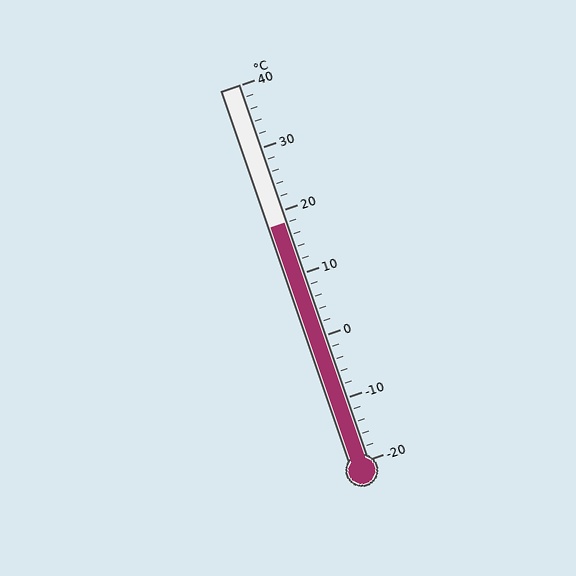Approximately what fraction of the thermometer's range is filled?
The thermometer is filled to approximately 65% of its range.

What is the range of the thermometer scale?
The thermometer scale ranges from -20°C to 40°C.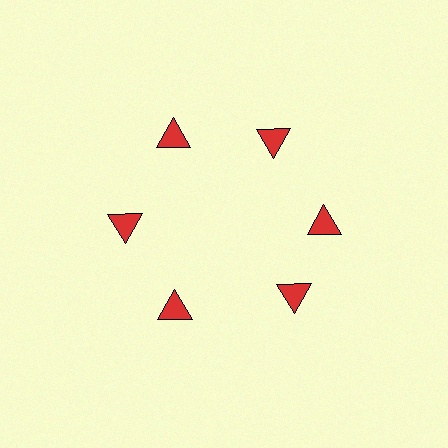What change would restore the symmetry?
The symmetry would be restored by rotating it back into even spacing with its neighbors so that all 6 triangles sit at equal angles and equal distance from the center.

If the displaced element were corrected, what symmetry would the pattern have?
It would have 6-fold rotational symmetry — the pattern would map onto itself every 60 degrees.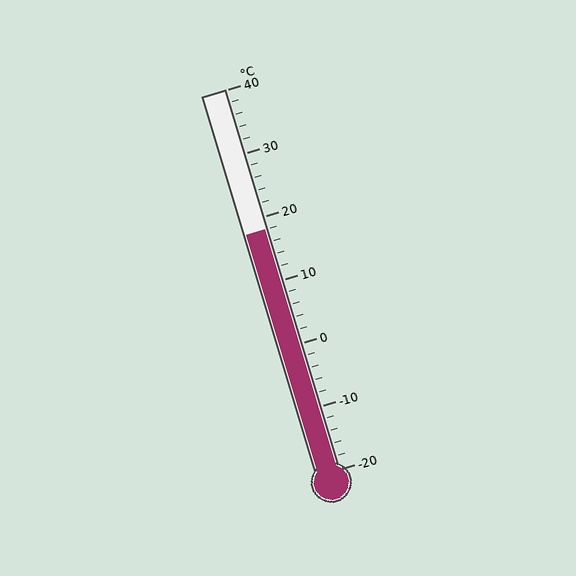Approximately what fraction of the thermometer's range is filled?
The thermometer is filled to approximately 65% of its range.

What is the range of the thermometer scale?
The thermometer scale ranges from -20°C to 40°C.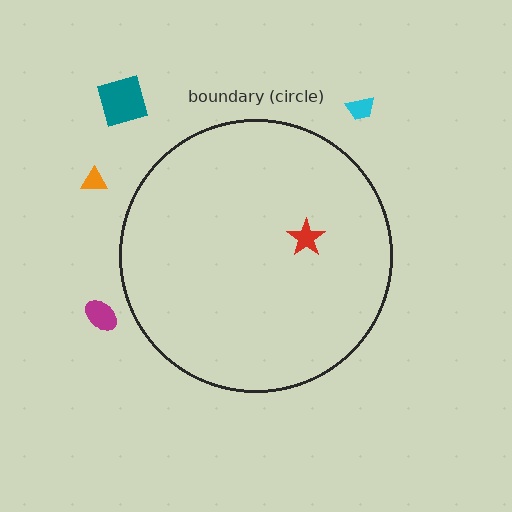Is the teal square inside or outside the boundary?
Outside.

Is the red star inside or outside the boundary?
Inside.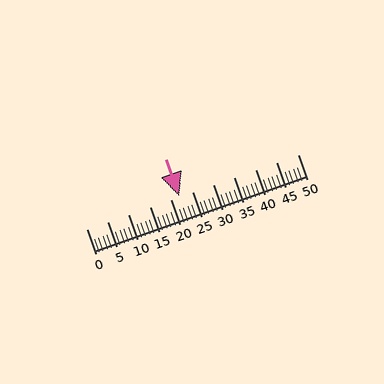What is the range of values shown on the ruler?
The ruler shows values from 0 to 50.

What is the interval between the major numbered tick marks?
The major tick marks are spaced 5 units apart.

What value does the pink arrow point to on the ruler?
The pink arrow points to approximately 22.